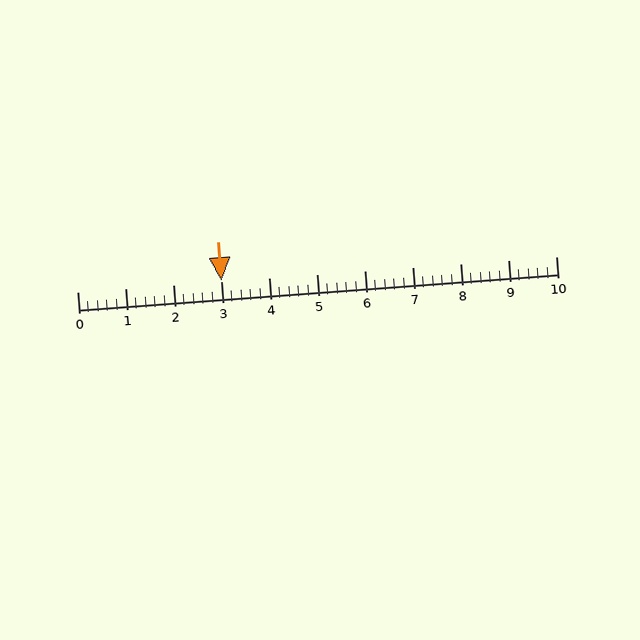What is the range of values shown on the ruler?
The ruler shows values from 0 to 10.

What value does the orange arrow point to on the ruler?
The orange arrow points to approximately 3.0.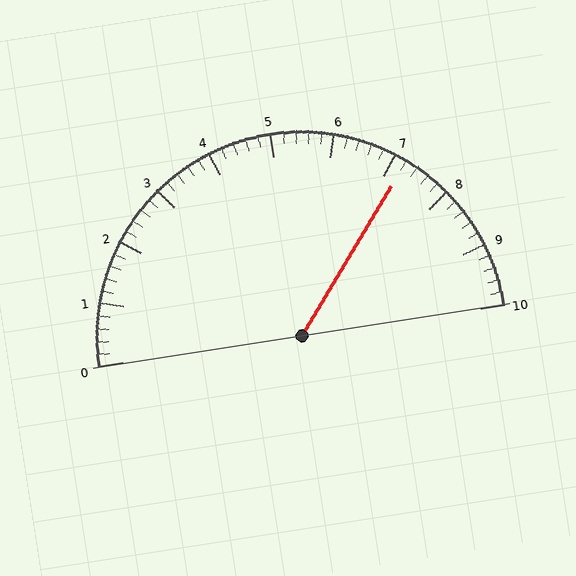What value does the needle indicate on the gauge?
The needle indicates approximately 7.2.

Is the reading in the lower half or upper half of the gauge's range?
The reading is in the upper half of the range (0 to 10).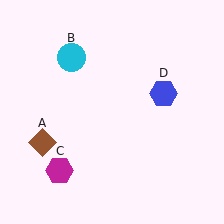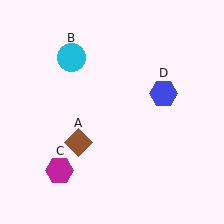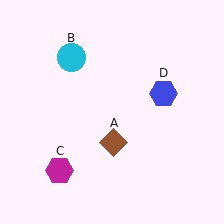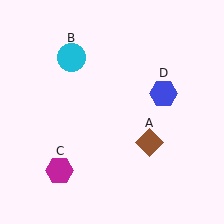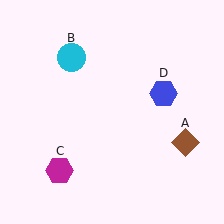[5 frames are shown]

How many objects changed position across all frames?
1 object changed position: brown diamond (object A).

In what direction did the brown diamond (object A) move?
The brown diamond (object A) moved right.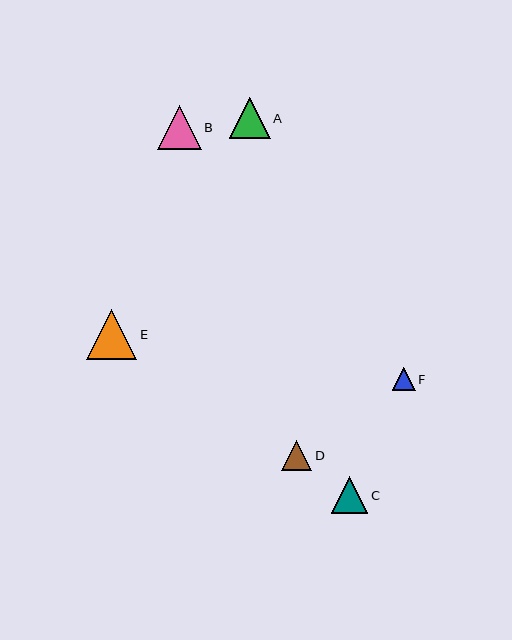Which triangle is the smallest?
Triangle F is the smallest with a size of approximately 23 pixels.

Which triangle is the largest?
Triangle E is the largest with a size of approximately 50 pixels.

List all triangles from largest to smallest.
From largest to smallest: E, B, A, C, D, F.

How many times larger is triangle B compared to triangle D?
Triangle B is approximately 1.5 times the size of triangle D.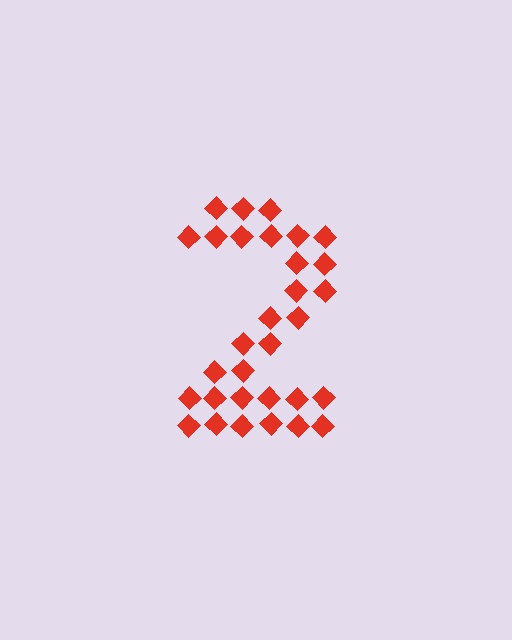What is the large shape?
The large shape is the digit 2.